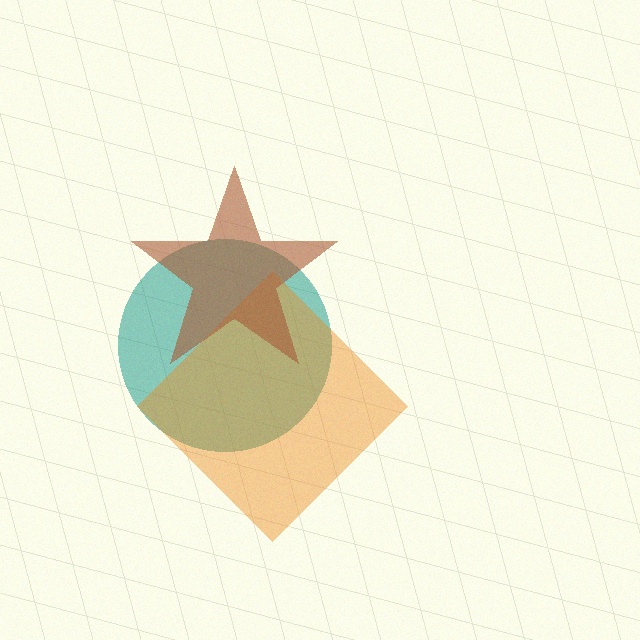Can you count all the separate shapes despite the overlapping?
Yes, there are 3 separate shapes.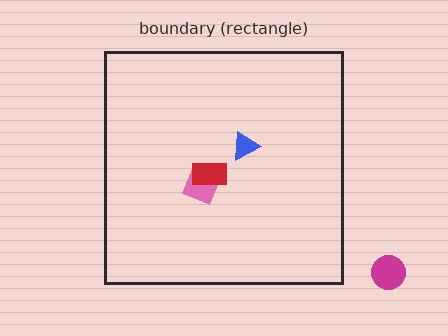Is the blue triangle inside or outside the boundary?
Inside.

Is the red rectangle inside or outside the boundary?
Inside.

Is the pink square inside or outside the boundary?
Inside.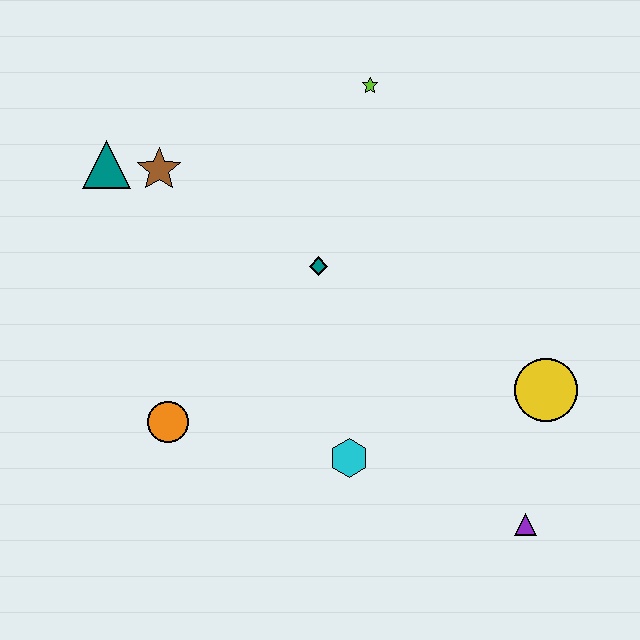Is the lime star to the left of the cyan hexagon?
No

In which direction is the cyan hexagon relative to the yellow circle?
The cyan hexagon is to the left of the yellow circle.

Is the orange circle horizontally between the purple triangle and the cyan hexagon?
No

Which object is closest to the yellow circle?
The purple triangle is closest to the yellow circle.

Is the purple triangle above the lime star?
No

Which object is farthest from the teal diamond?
The purple triangle is farthest from the teal diamond.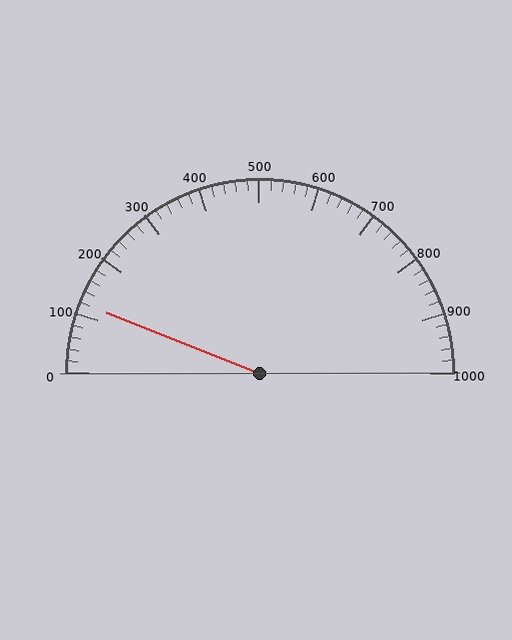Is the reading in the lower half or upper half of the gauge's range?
The reading is in the lower half of the range (0 to 1000).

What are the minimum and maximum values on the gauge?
The gauge ranges from 0 to 1000.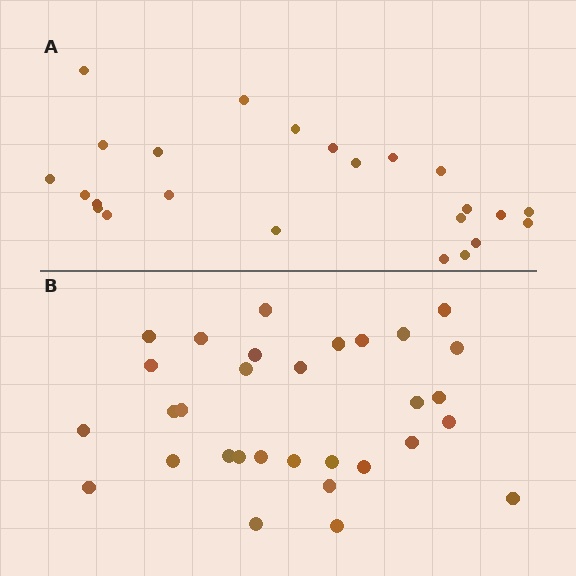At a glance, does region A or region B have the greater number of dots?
Region B (the bottom region) has more dots.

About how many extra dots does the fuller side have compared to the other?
Region B has roughly 8 or so more dots than region A.